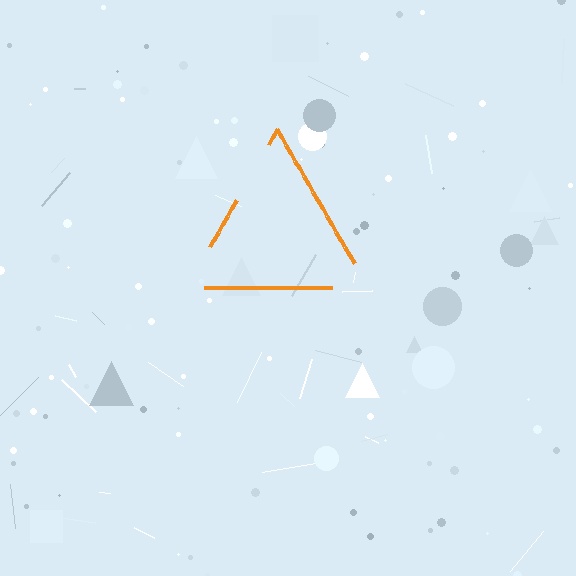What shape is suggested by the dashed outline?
The dashed outline suggests a triangle.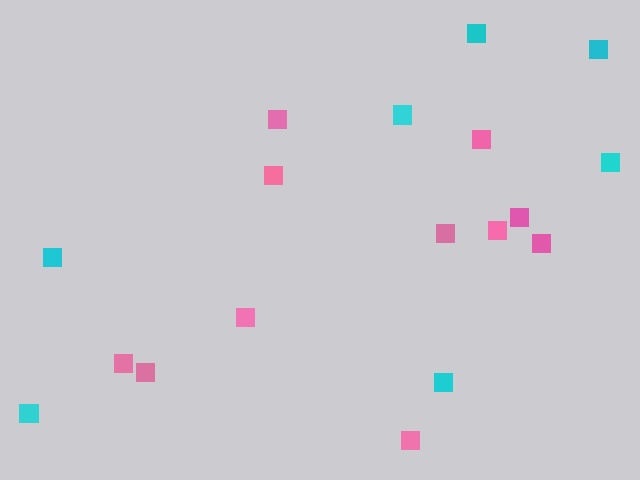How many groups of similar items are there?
There are 2 groups: one group of pink squares (11) and one group of cyan squares (7).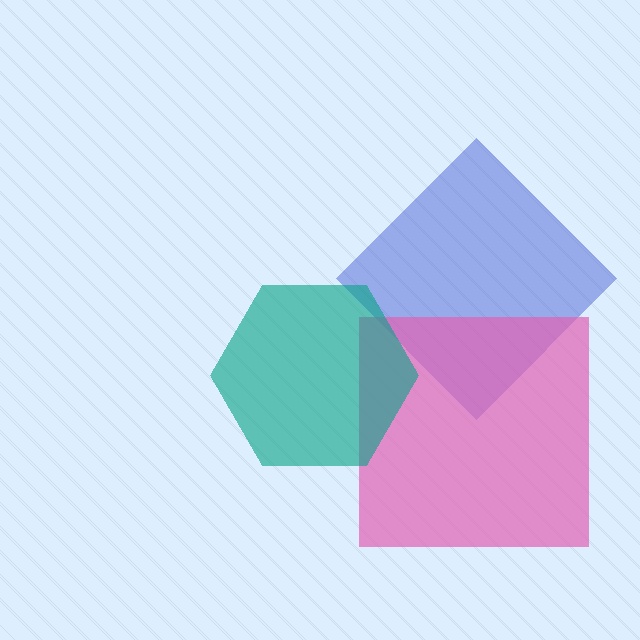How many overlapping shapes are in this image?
There are 3 overlapping shapes in the image.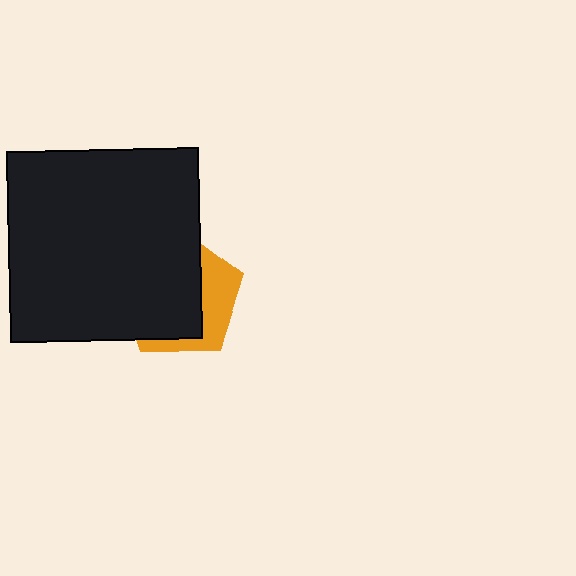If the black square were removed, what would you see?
You would see the complete orange pentagon.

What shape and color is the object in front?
The object in front is a black square.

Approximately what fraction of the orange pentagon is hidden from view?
Roughly 66% of the orange pentagon is hidden behind the black square.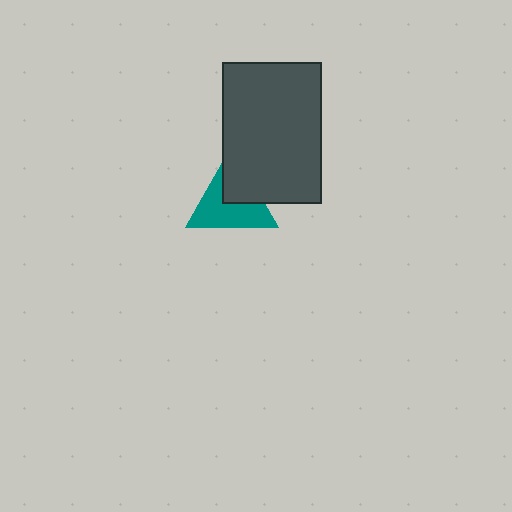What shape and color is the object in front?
The object in front is a dark gray rectangle.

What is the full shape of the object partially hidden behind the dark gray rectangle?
The partially hidden object is a teal triangle.